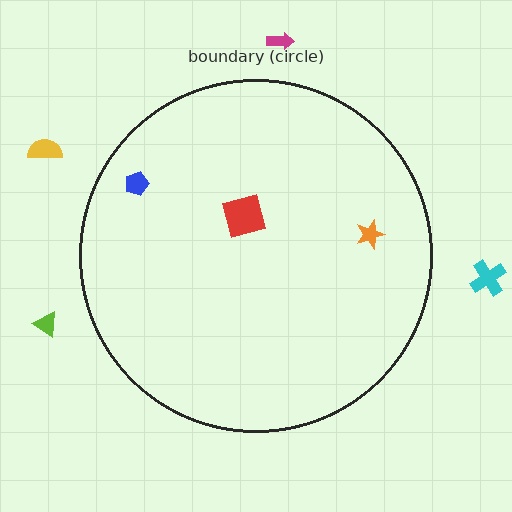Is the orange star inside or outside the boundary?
Inside.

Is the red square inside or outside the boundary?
Inside.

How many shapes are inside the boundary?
3 inside, 4 outside.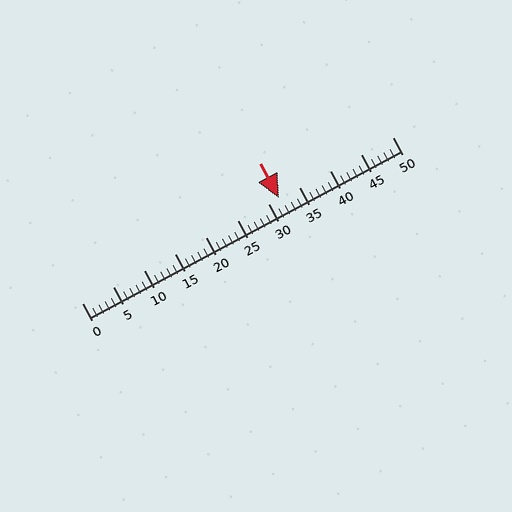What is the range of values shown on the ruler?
The ruler shows values from 0 to 50.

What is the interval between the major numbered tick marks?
The major tick marks are spaced 5 units apart.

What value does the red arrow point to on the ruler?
The red arrow points to approximately 32.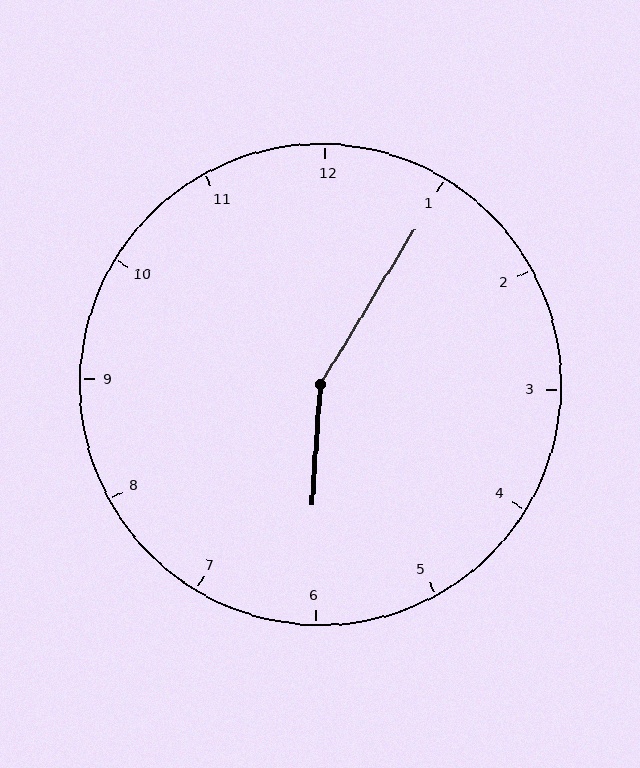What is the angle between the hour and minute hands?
Approximately 152 degrees.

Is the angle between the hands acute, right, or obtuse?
It is obtuse.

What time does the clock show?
6:05.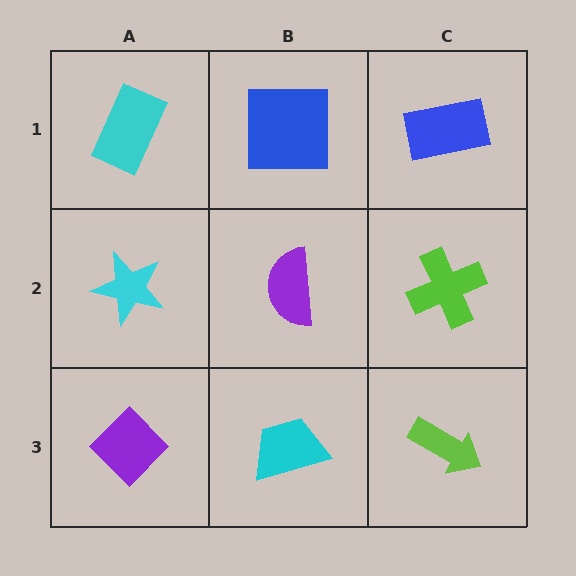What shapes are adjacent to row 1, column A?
A cyan star (row 2, column A), a blue square (row 1, column B).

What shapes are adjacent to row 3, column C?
A lime cross (row 2, column C), a cyan trapezoid (row 3, column B).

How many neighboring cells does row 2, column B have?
4.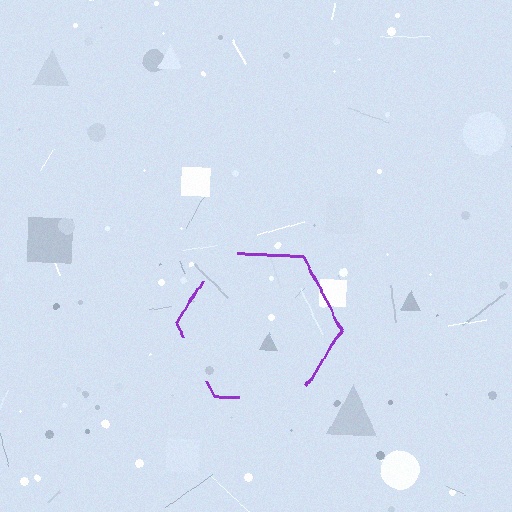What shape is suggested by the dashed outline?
The dashed outline suggests a hexagon.